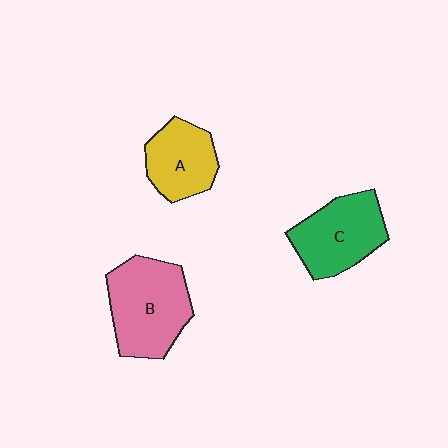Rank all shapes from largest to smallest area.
From largest to smallest: B (pink), C (green), A (yellow).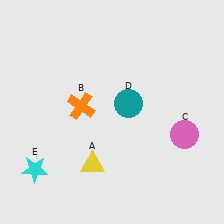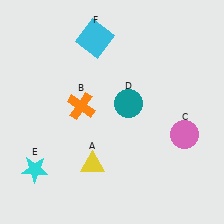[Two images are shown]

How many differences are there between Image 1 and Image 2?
There is 1 difference between the two images.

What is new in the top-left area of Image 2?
A cyan square (F) was added in the top-left area of Image 2.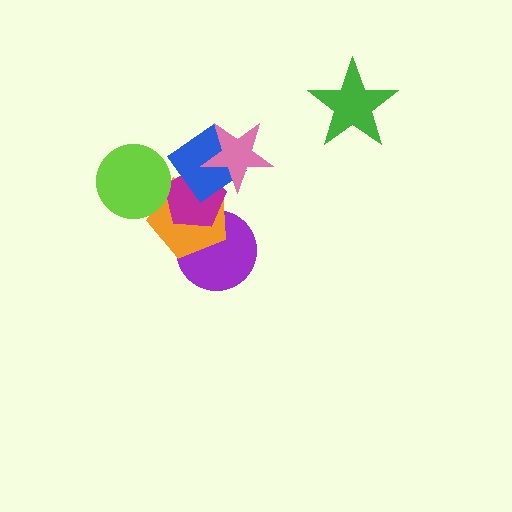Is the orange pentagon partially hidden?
Yes, it is partially covered by another shape.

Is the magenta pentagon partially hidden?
Yes, it is partially covered by another shape.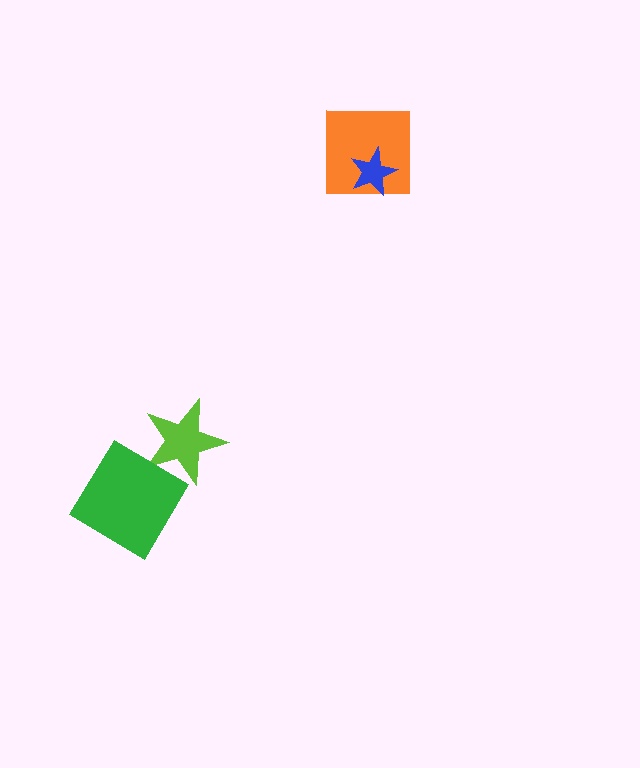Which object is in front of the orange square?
The blue star is in front of the orange square.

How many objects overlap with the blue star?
1 object overlaps with the blue star.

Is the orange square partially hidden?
Yes, it is partially covered by another shape.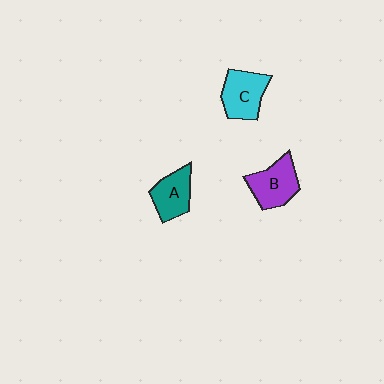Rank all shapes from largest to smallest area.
From largest to smallest: B (purple), C (cyan), A (teal).